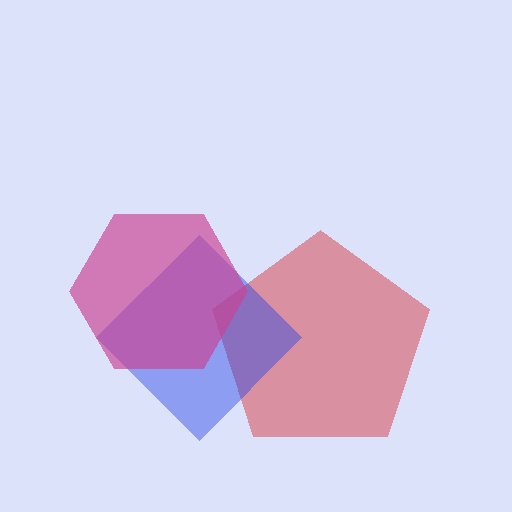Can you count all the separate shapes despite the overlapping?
Yes, there are 3 separate shapes.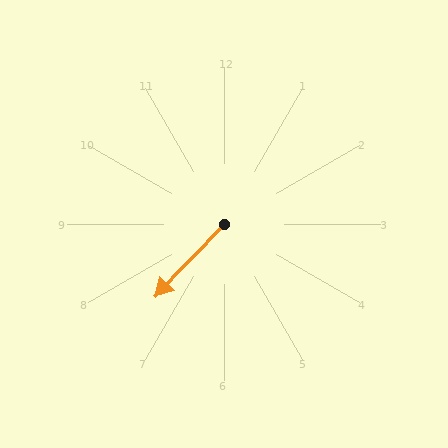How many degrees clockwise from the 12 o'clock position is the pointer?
Approximately 224 degrees.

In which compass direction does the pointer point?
Southwest.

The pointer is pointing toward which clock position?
Roughly 7 o'clock.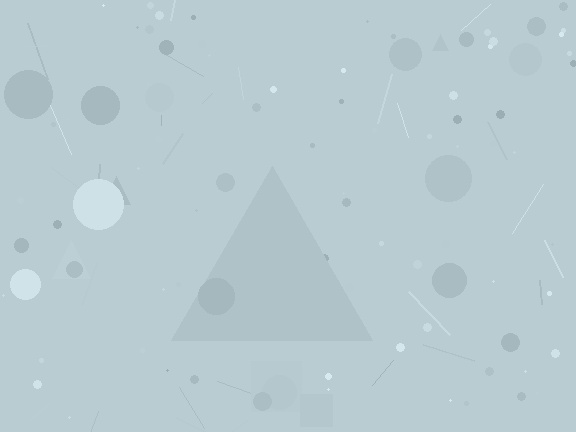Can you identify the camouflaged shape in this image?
The camouflaged shape is a triangle.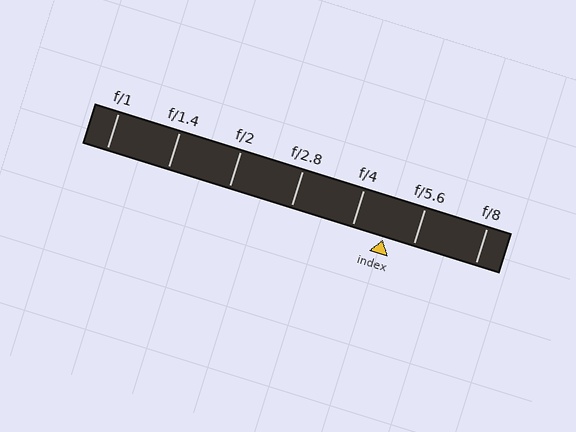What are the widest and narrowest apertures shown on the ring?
The widest aperture shown is f/1 and the narrowest is f/8.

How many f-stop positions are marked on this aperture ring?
There are 7 f-stop positions marked.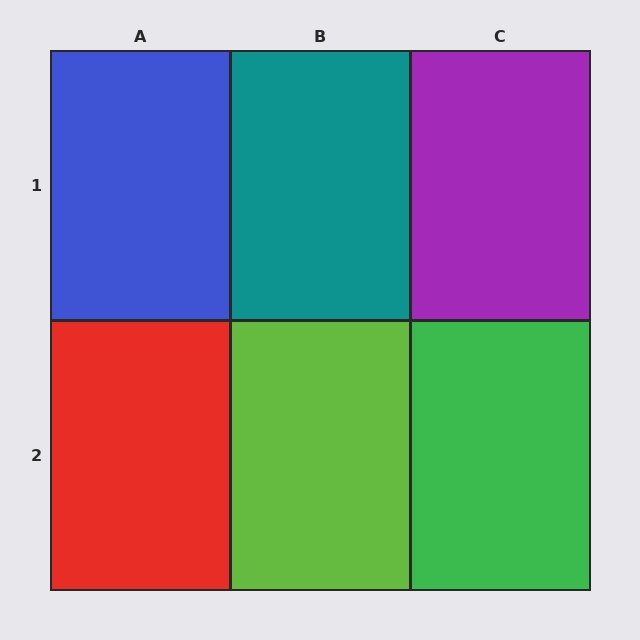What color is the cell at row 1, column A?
Blue.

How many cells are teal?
1 cell is teal.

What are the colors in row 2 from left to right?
Red, lime, green.